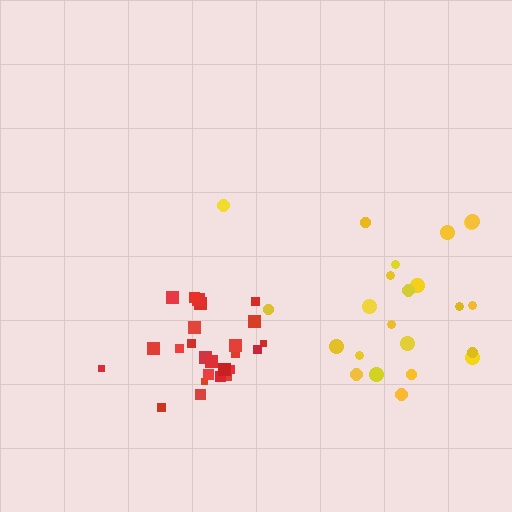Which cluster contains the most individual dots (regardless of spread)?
Red (28).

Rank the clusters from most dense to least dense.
red, yellow.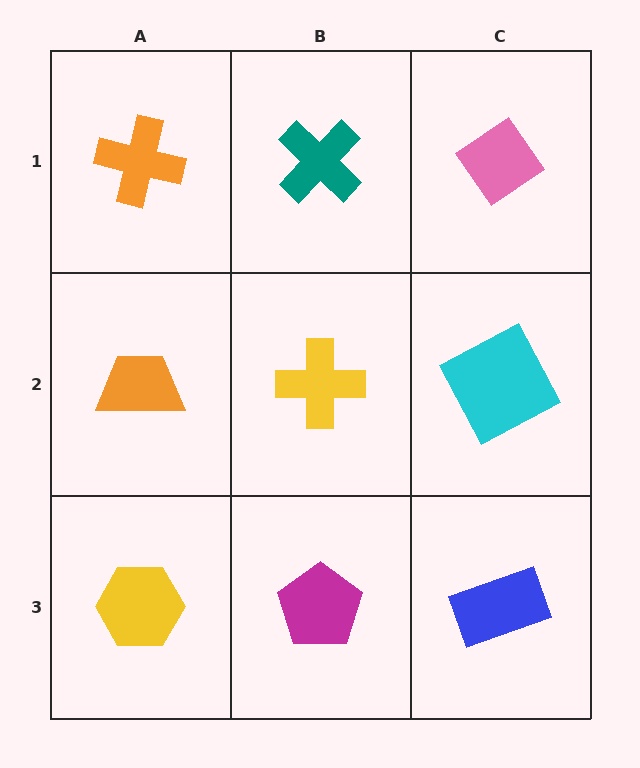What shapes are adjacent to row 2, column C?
A pink diamond (row 1, column C), a blue rectangle (row 3, column C), a yellow cross (row 2, column B).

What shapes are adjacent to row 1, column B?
A yellow cross (row 2, column B), an orange cross (row 1, column A), a pink diamond (row 1, column C).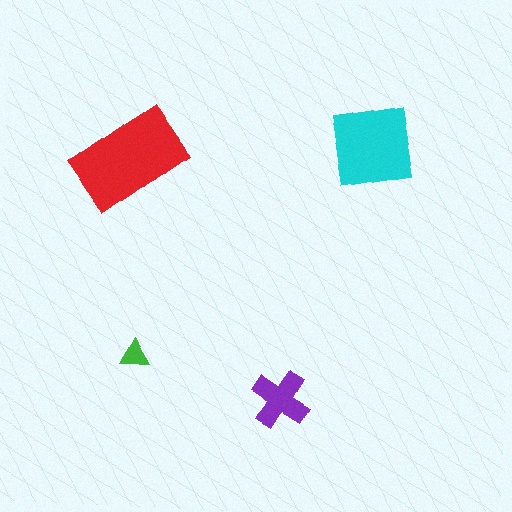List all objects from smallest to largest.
The green triangle, the purple cross, the cyan square, the red rectangle.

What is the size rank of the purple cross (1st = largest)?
3rd.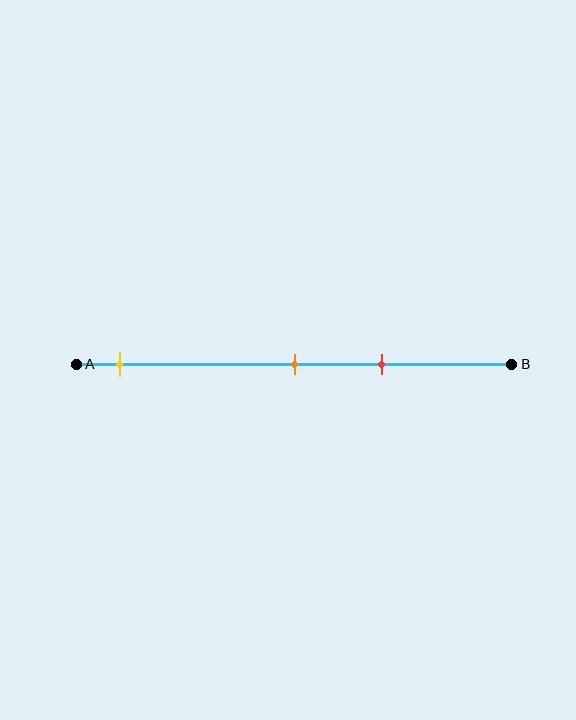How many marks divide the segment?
There are 3 marks dividing the segment.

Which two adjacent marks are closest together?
The orange and red marks are the closest adjacent pair.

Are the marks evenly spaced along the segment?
No, the marks are not evenly spaced.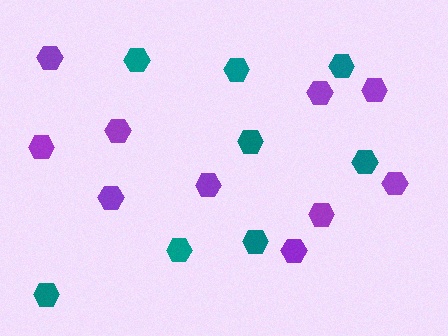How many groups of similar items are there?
There are 2 groups: one group of teal hexagons (8) and one group of purple hexagons (10).